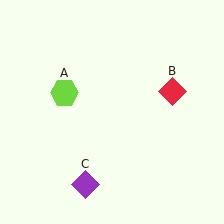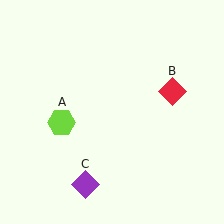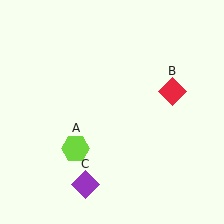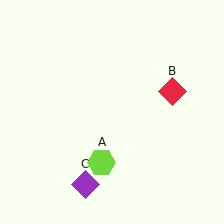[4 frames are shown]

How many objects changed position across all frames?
1 object changed position: lime hexagon (object A).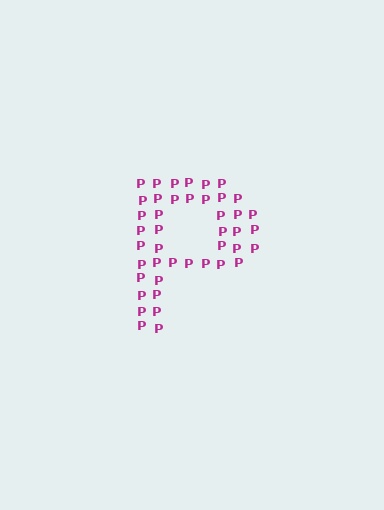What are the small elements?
The small elements are letter P's.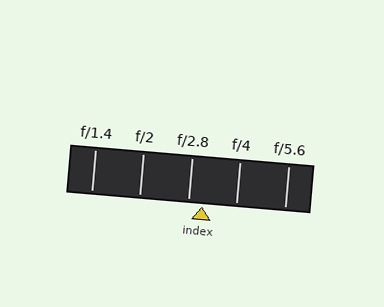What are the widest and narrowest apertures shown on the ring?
The widest aperture shown is f/1.4 and the narrowest is f/5.6.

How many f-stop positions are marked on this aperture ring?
There are 5 f-stop positions marked.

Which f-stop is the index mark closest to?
The index mark is closest to f/2.8.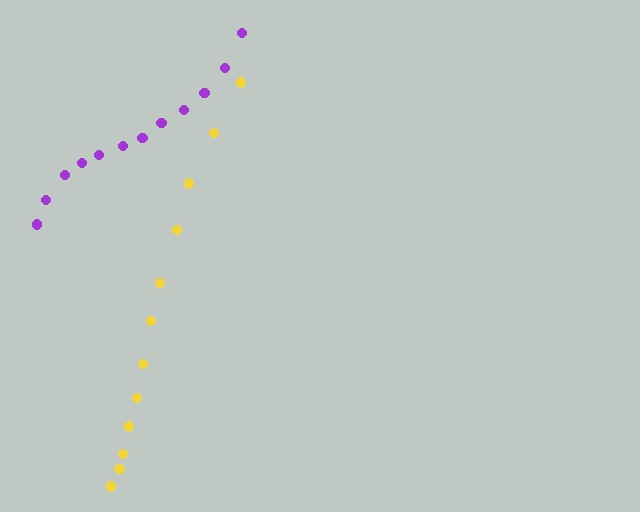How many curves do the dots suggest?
There are 2 distinct paths.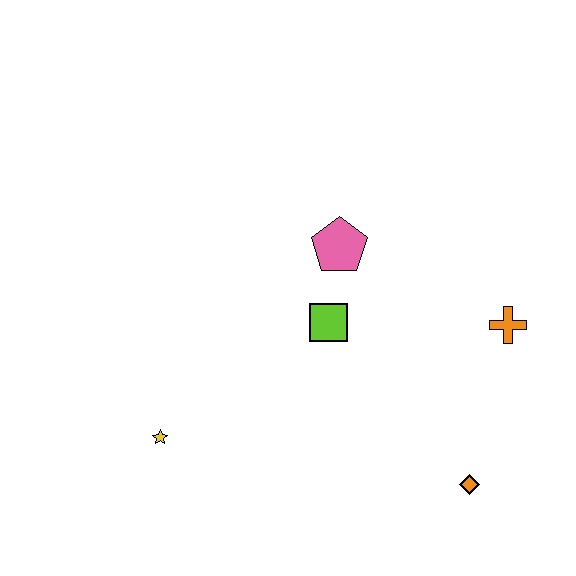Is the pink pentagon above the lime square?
Yes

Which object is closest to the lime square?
The pink pentagon is closest to the lime square.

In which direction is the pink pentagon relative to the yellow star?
The pink pentagon is above the yellow star.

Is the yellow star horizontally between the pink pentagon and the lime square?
No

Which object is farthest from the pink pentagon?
The orange diamond is farthest from the pink pentagon.